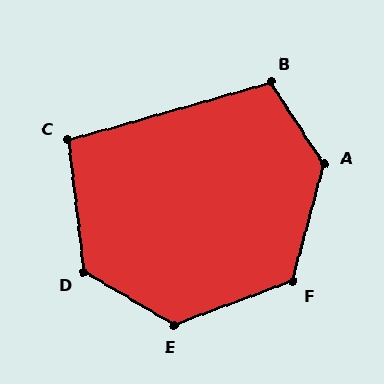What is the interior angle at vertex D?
Approximately 127 degrees (obtuse).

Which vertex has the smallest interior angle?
C, at approximately 99 degrees.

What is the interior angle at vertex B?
Approximately 107 degrees (obtuse).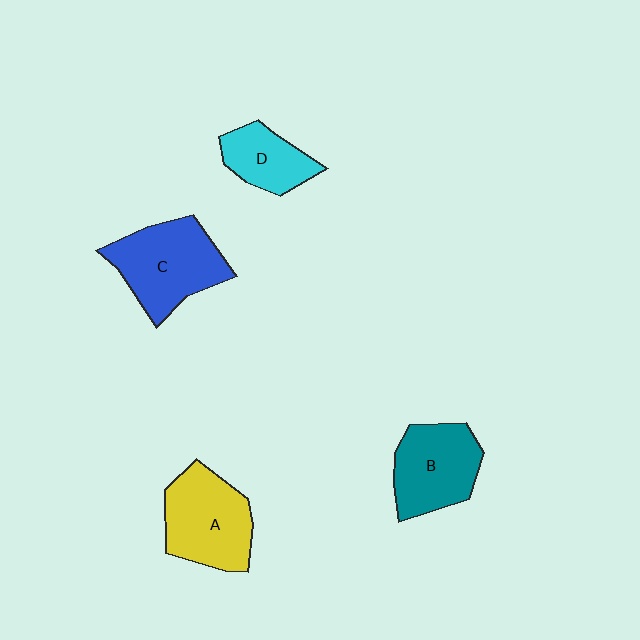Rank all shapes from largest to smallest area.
From largest to smallest: C (blue), A (yellow), B (teal), D (cyan).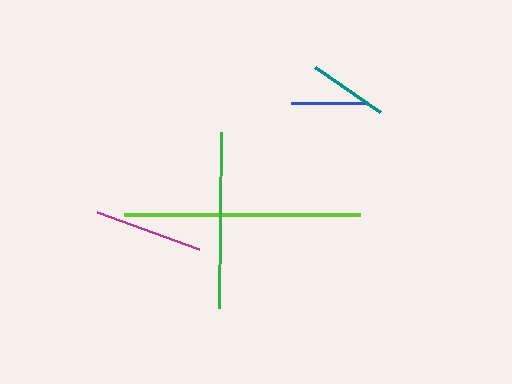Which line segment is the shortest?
The blue line is the shortest at approximately 74 pixels.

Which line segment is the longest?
The lime line is the longest at approximately 235 pixels.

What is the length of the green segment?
The green segment is approximately 176 pixels long.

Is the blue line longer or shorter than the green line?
The green line is longer than the blue line.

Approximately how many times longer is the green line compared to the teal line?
The green line is approximately 2.2 times the length of the teal line.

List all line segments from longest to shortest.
From longest to shortest: lime, green, magenta, teal, blue.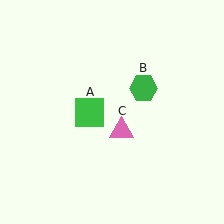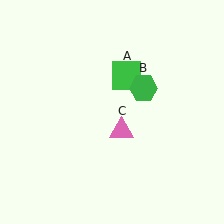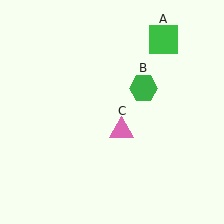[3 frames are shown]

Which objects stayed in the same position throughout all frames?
Green hexagon (object B) and pink triangle (object C) remained stationary.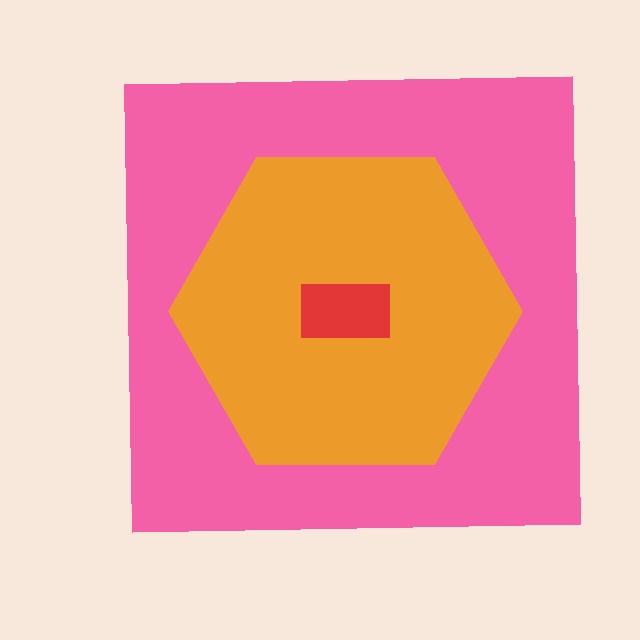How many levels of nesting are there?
3.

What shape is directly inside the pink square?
The orange hexagon.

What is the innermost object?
The red rectangle.